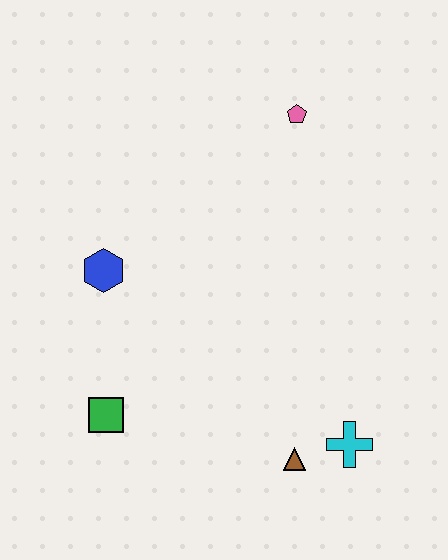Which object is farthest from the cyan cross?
The pink pentagon is farthest from the cyan cross.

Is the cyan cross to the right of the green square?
Yes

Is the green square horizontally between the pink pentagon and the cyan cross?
No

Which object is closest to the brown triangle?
The cyan cross is closest to the brown triangle.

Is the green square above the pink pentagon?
No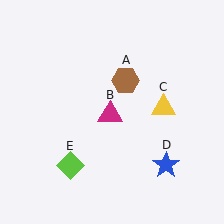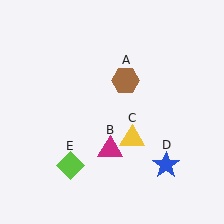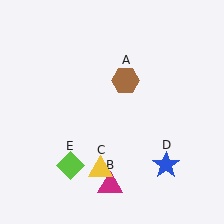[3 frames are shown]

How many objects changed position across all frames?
2 objects changed position: magenta triangle (object B), yellow triangle (object C).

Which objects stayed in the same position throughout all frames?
Brown hexagon (object A) and blue star (object D) and lime diamond (object E) remained stationary.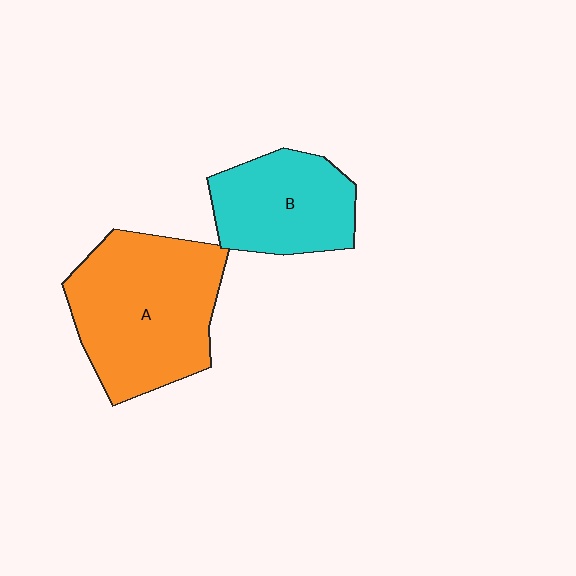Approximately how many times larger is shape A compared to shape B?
Approximately 1.6 times.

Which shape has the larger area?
Shape A (orange).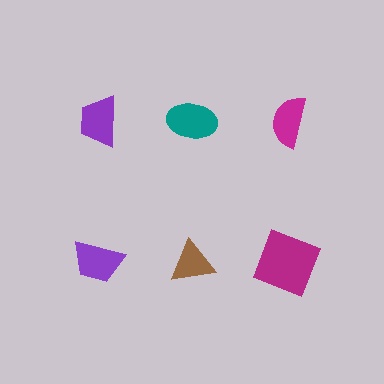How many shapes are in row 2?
3 shapes.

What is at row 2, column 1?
A purple trapezoid.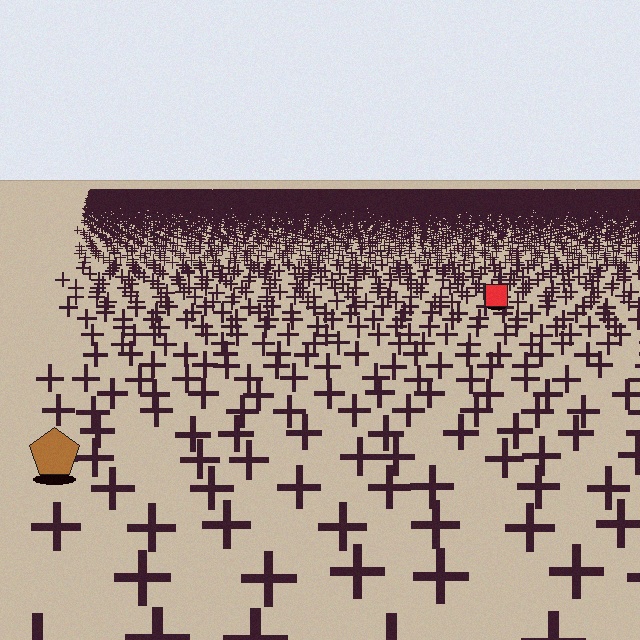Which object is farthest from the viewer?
The red square is farthest from the viewer. It appears smaller and the ground texture around it is denser.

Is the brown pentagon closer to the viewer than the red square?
Yes. The brown pentagon is closer — you can tell from the texture gradient: the ground texture is coarser near it.